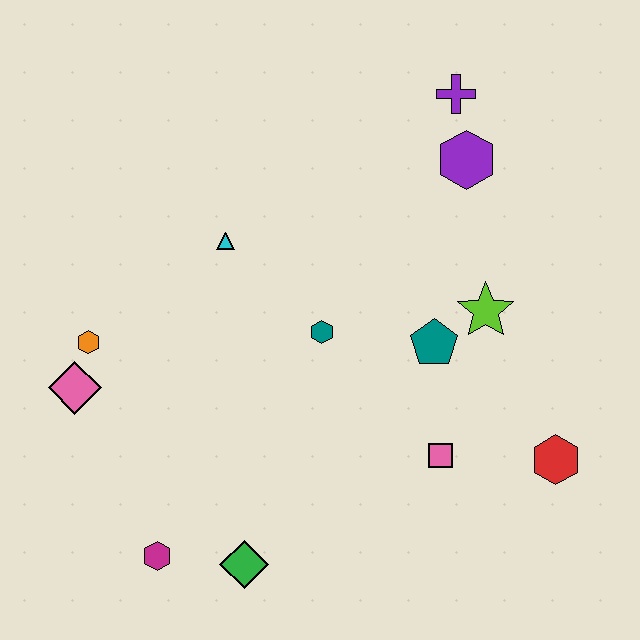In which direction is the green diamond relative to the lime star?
The green diamond is below the lime star.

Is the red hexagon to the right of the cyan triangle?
Yes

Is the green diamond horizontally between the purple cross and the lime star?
No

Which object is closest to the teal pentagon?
The lime star is closest to the teal pentagon.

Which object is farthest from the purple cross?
The magenta hexagon is farthest from the purple cross.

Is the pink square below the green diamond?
No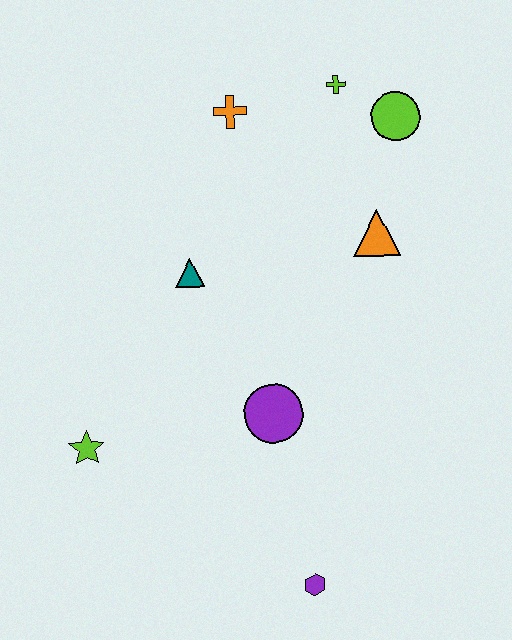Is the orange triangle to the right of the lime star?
Yes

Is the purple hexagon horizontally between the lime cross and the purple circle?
Yes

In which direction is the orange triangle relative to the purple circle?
The orange triangle is above the purple circle.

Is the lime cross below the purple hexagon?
No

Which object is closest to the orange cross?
The lime cross is closest to the orange cross.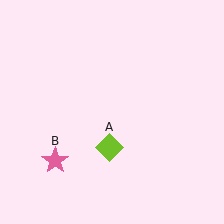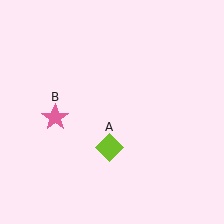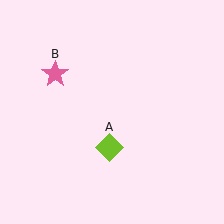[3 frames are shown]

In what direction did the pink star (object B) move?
The pink star (object B) moved up.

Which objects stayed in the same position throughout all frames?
Lime diamond (object A) remained stationary.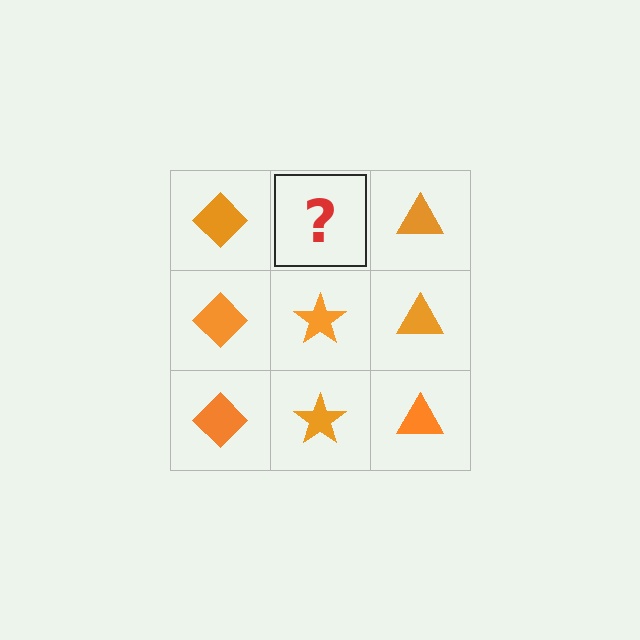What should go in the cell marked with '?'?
The missing cell should contain an orange star.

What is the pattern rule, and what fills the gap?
The rule is that each column has a consistent shape. The gap should be filled with an orange star.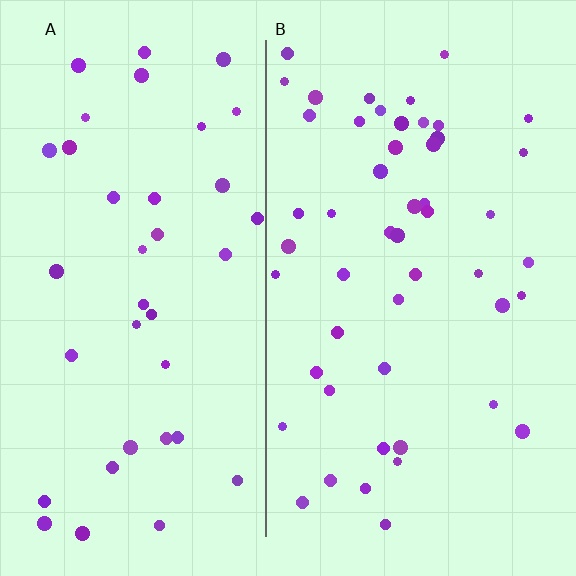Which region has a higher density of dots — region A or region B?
B (the right).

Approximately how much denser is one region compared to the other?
Approximately 1.3× — region B over region A.